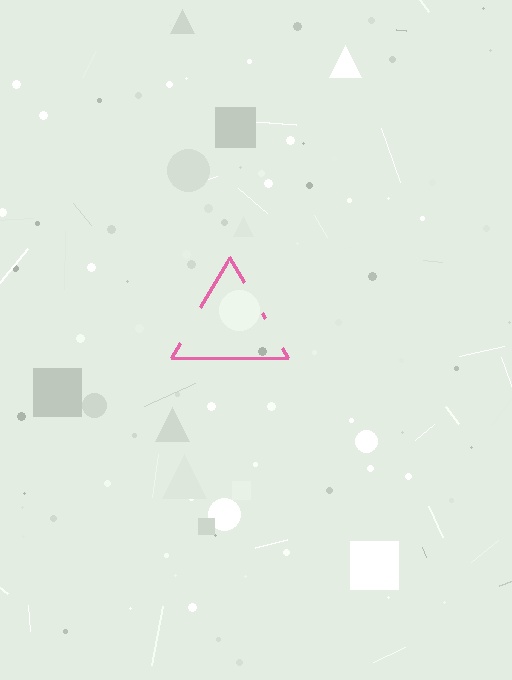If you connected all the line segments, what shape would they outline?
They would outline a triangle.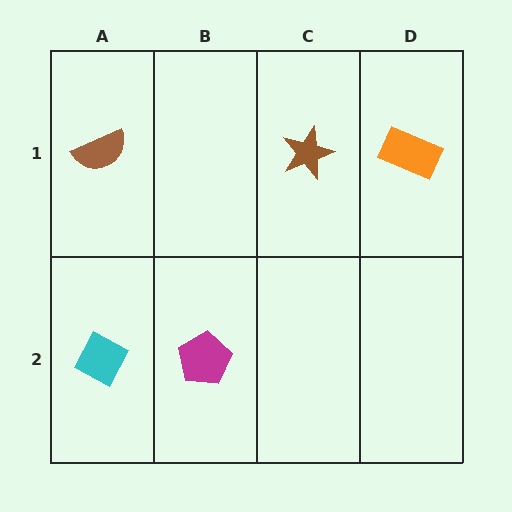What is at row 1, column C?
A brown star.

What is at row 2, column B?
A magenta pentagon.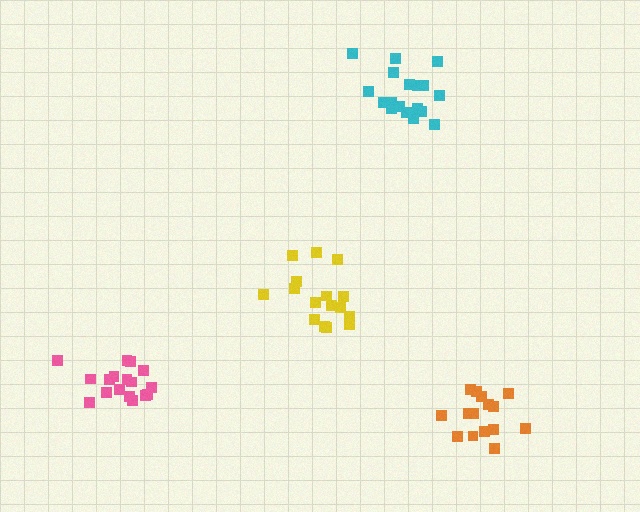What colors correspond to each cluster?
The clusters are colored: yellow, orange, cyan, pink.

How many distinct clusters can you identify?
There are 4 distinct clusters.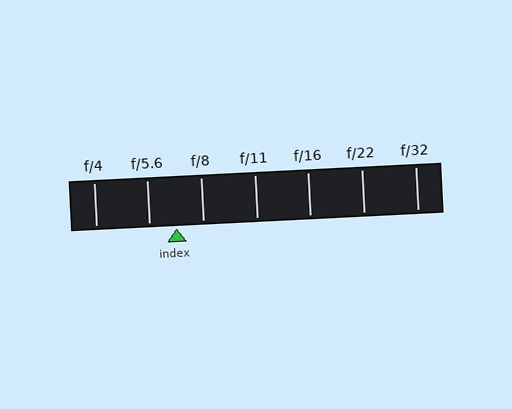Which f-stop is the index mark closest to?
The index mark is closest to f/5.6.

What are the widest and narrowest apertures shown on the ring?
The widest aperture shown is f/4 and the narrowest is f/32.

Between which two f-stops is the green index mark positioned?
The index mark is between f/5.6 and f/8.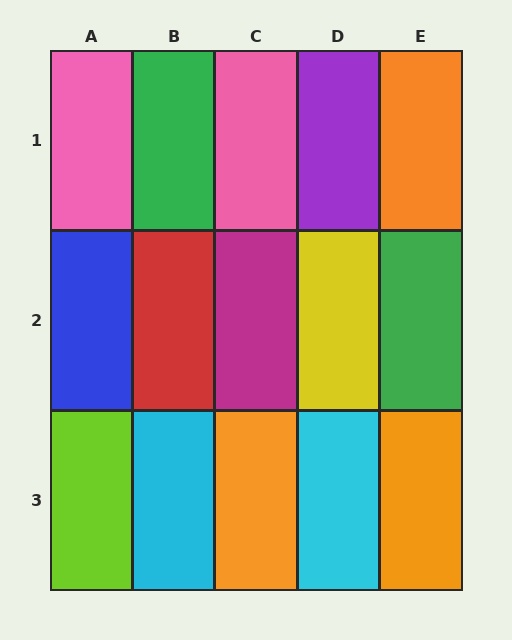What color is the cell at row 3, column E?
Orange.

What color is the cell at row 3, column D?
Cyan.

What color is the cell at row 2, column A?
Blue.